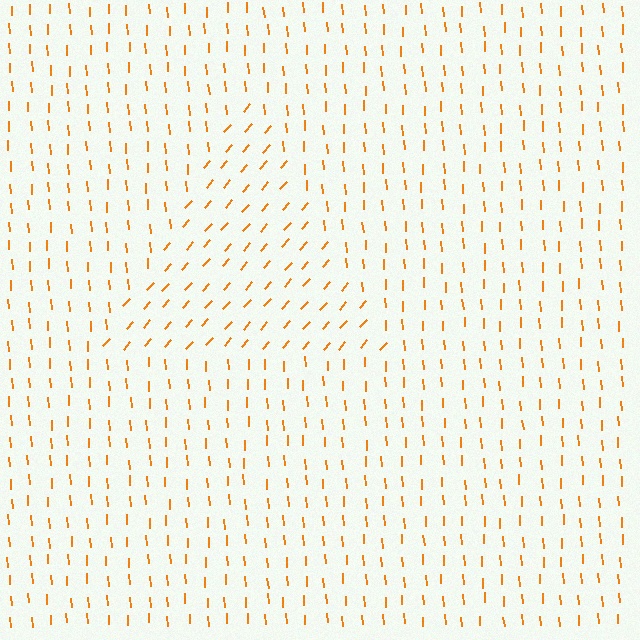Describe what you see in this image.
The image is filled with small orange line segments. A triangle region in the image has lines oriented differently from the surrounding lines, creating a visible texture boundary.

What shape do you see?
I see a triangle.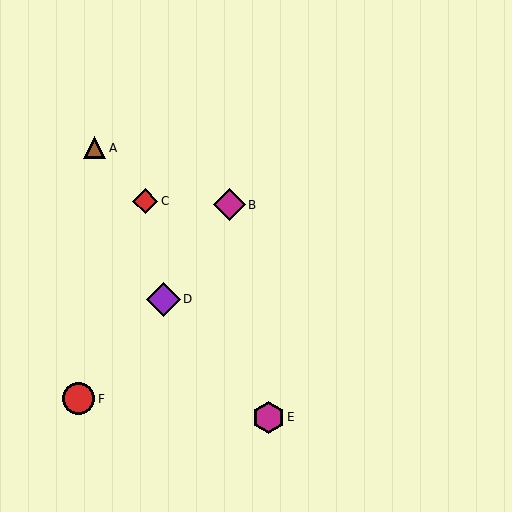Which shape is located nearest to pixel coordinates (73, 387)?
The red circle (labeled F) at (78, 399) is nearest to that location.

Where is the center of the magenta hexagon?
The center of the magenta hexagon is at (268, 417).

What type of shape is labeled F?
Shape F is a red circle.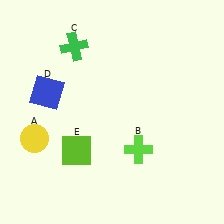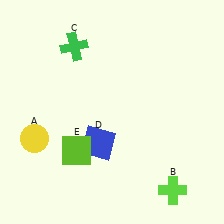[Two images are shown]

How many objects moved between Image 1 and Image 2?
2 objects moved between the two images.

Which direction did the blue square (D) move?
The blue square (D) moved right.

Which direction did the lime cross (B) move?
The lime cross (B) moved down.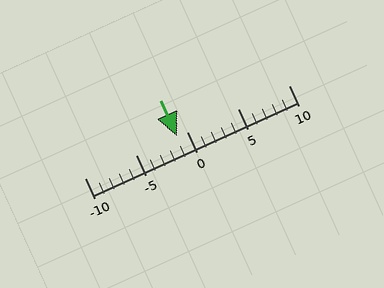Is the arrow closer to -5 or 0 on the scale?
The arrow is closer to 0.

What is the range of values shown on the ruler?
The ruler shows values from -10 to 10.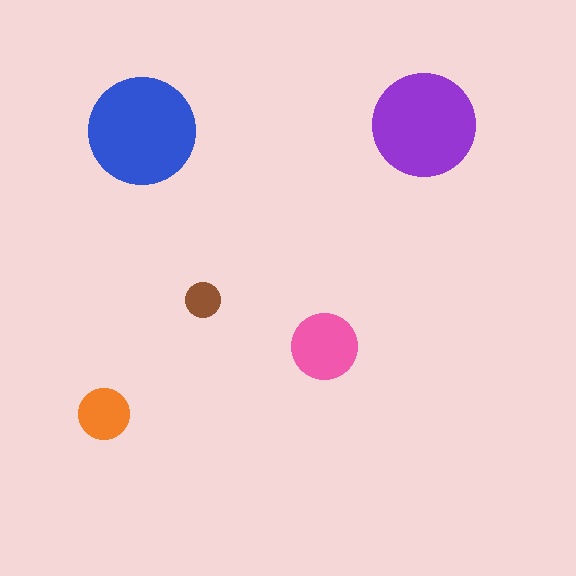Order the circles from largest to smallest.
the blue one, the purple one, the pink one, the orange one, the brown one.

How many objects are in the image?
There are 5 objects in the image.